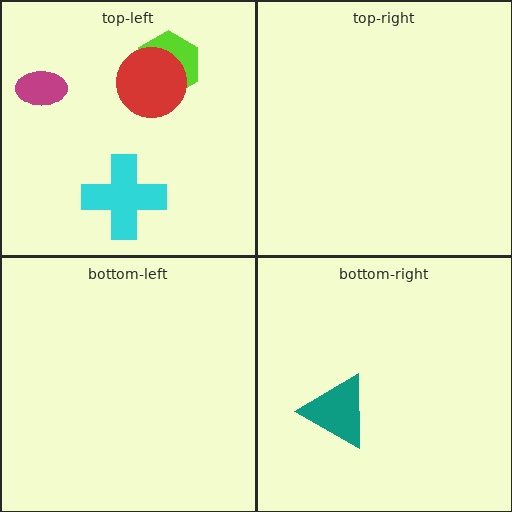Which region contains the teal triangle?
The bottom-right region.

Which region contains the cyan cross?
The top-left region.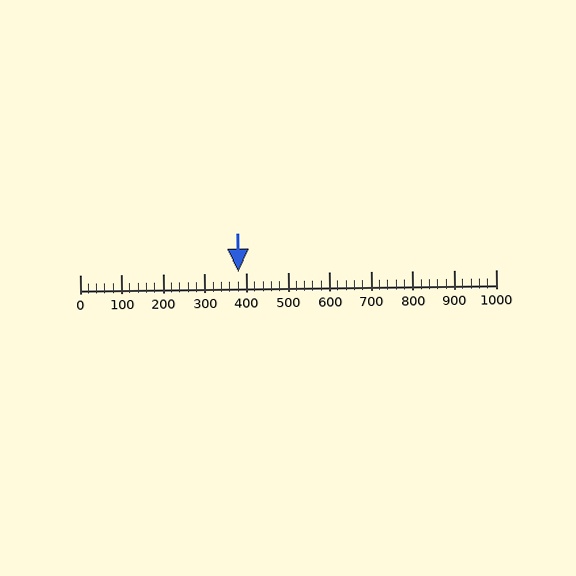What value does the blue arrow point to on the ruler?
The blue arrow points to approximately 380.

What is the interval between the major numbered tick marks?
The major tick marks are spaced 100 units apart.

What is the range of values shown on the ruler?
The ruler shows values from 0 to 1000.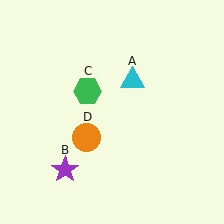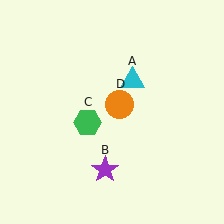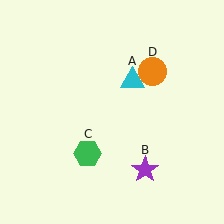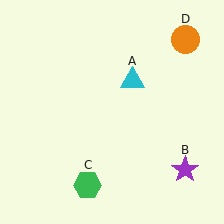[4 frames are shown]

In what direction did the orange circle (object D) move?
The orange circle (object D) moved up and to the right.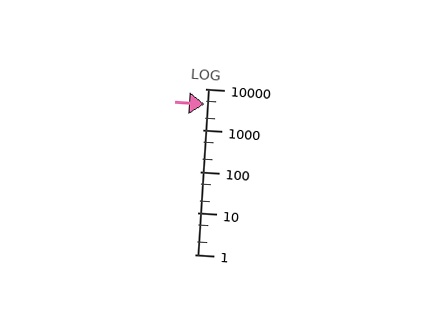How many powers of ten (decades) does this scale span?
The scale spans 4 decades, from 1 to 10000.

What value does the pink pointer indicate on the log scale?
The pointer indicates approximately 4200.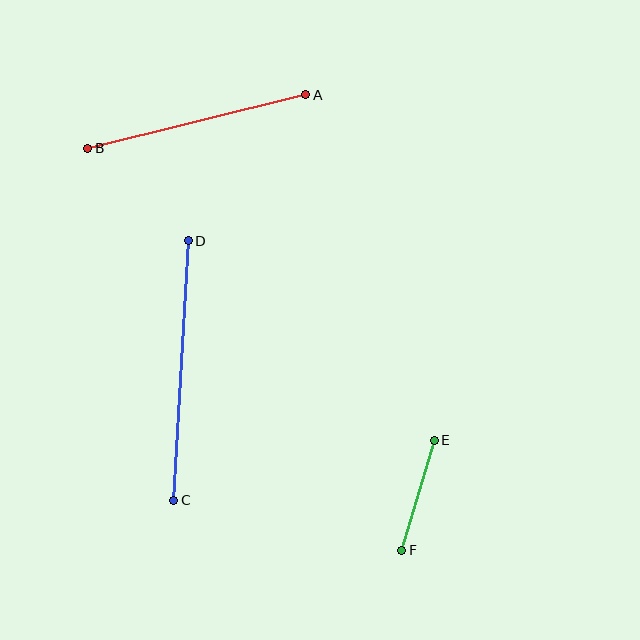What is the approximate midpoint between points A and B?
The midpoint is at approximately (197, 122) pixels.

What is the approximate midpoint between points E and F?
The midpoint is at approximately (418, 495) pixels.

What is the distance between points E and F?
The distance is approximately 114 pixels.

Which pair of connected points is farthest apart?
Points C and D are farthest apart.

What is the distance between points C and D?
The distance is approximately 260 pixels.